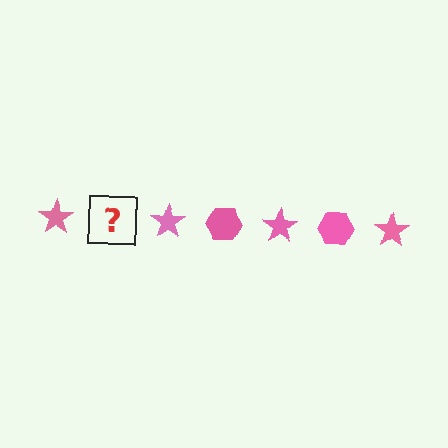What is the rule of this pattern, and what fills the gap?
The rule is that the pattern cycles through star, hexagon shapes in pink. The gap should be filled with a pink hexagon.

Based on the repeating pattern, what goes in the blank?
The blank should be a pink hexagon.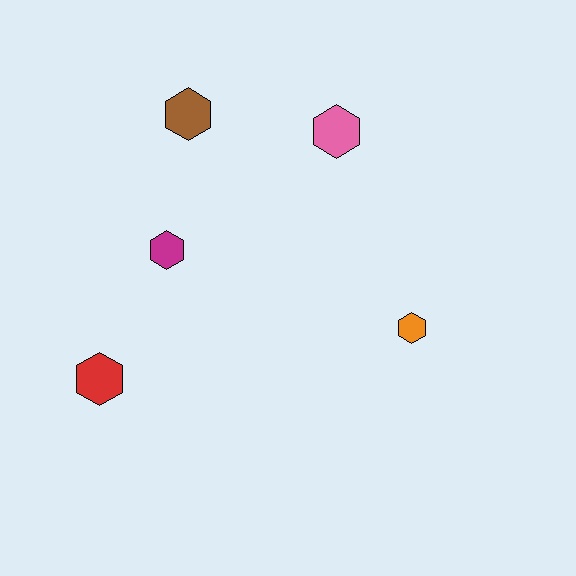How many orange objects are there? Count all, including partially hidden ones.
There is 1 orange object.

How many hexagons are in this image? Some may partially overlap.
There are 5 hexagons.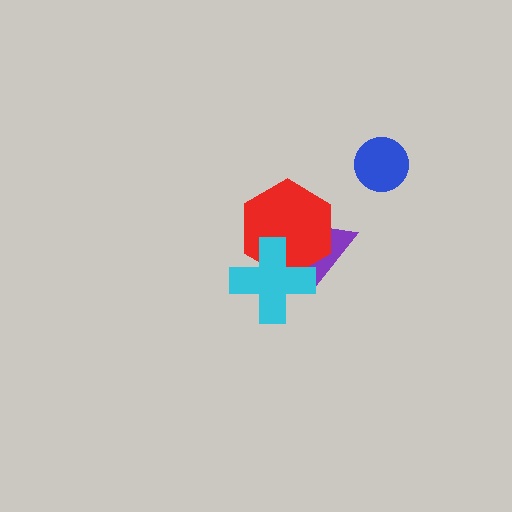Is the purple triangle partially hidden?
Yes, it is partially covered by another shape.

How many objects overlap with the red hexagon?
2 objects overlap with the red hexagon.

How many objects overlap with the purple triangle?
2 objects overlap with the purple triangle.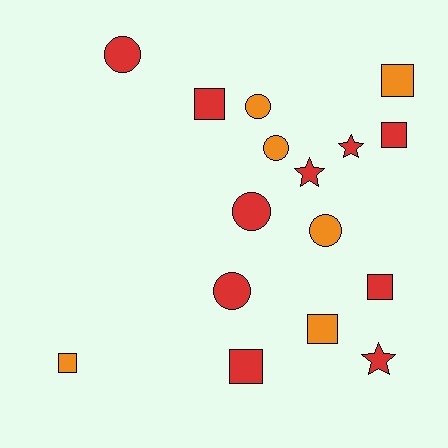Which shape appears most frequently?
Square, with 7 objects.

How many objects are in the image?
There are 16 objects.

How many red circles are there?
There are 3 red circles.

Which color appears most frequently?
Red, with 10 objects.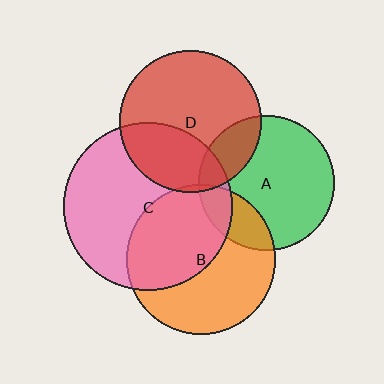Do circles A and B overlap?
Yes.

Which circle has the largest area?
Circle C (pink).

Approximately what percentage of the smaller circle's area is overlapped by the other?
Approximately 20%.